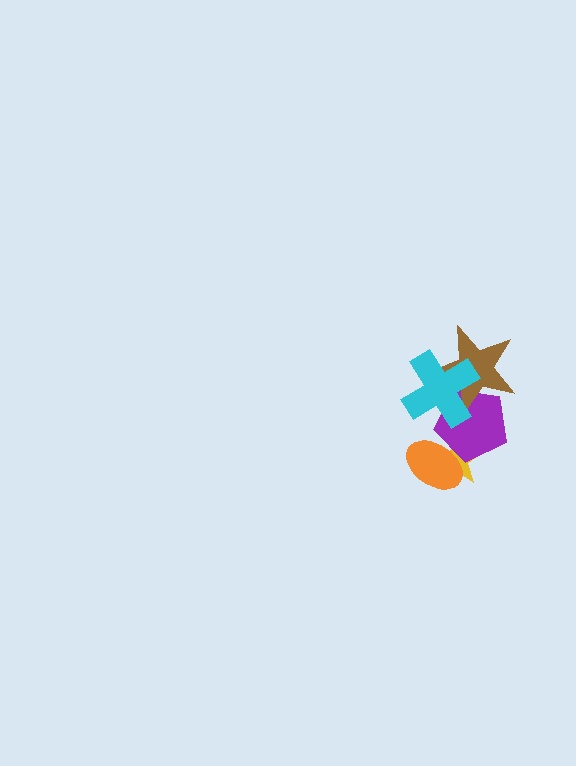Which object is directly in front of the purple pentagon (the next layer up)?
The brown star is directly in front of the purple pentagon.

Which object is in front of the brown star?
The cyan cross is in front of the brown star.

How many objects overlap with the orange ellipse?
2 objects overlap with the orange ellipse.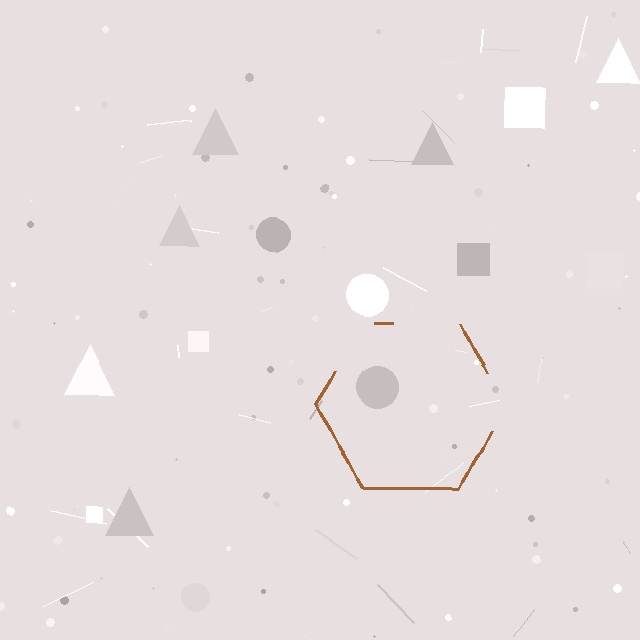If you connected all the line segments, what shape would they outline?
They would outline a hexagon.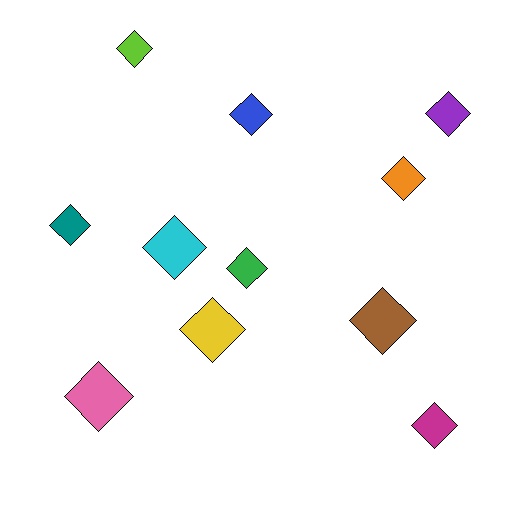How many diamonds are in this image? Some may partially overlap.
There are 11 diamonds.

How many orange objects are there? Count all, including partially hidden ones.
There is 1 orange object.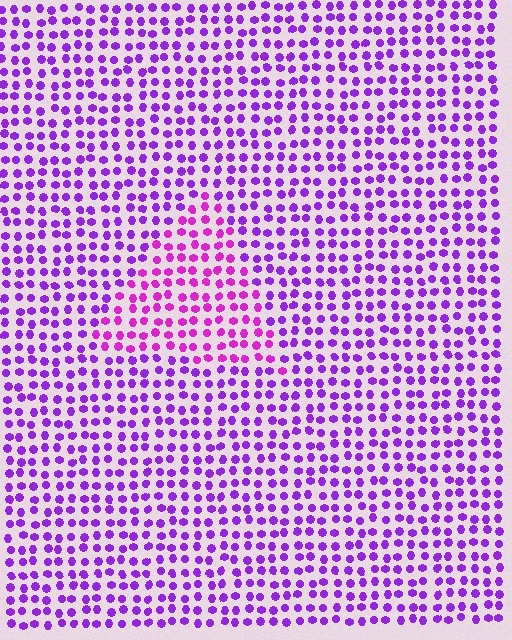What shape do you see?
I see a triangle.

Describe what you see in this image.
The image is filled with small purple elements in a uniform arrangement. A triangle-shaped region is visible where the elements are tinted to a slightly different hue, forming a subtle color boundary.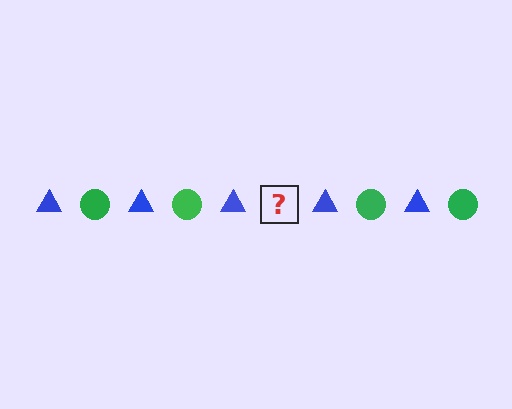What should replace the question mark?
The question mark should be replaced with a green circle.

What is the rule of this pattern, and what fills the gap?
The rule is that the pattern alternates between blue triangle and green circle. The gap should be filled with a green circle.